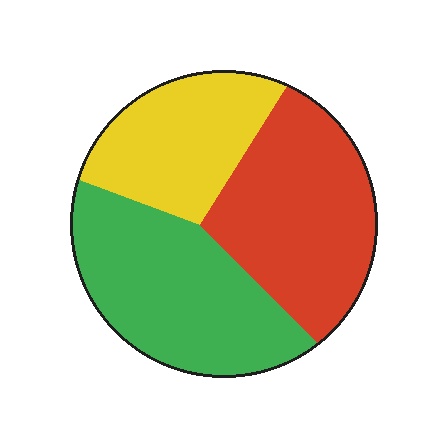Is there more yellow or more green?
Green.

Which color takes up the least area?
Yellow, at roughly 25%.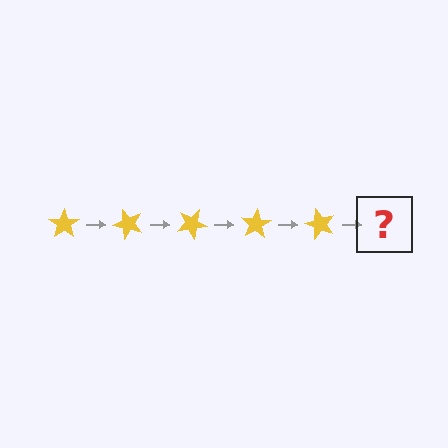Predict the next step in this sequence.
The next step is a yellow star rotated 250 degrees.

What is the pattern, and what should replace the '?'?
The pattern is that the star rotates 50 degrees each step. The '?' should be a yellow star rotated 250 degrees.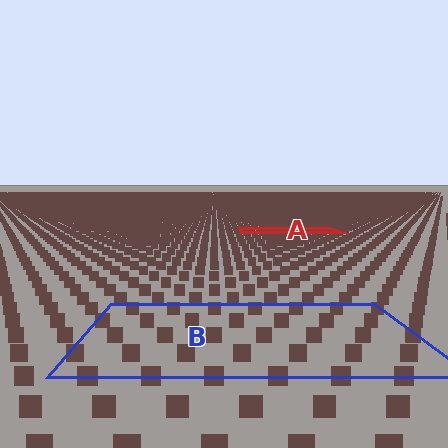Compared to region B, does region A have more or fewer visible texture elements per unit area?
Region A has more texture elements per unit area — they are packed more densely because it is farther away.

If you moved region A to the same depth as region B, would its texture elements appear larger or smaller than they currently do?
They would appear larger. At a closer depth, the same texture elements are projected at a bigger on-screen size.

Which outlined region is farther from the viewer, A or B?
Region A is farther from the viewer — the texture elements inside it appear smaller and more densely packed.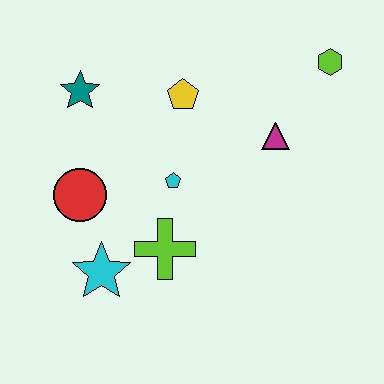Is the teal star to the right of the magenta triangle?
No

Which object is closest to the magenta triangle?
The lime hexagon is closest to the magenta triangle.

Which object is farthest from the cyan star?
The lime hexagon is farthest from the cyan star.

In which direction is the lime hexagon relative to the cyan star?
The lime hexagon is to the right of the cyan star.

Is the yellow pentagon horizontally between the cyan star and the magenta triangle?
Yes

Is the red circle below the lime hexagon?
Yes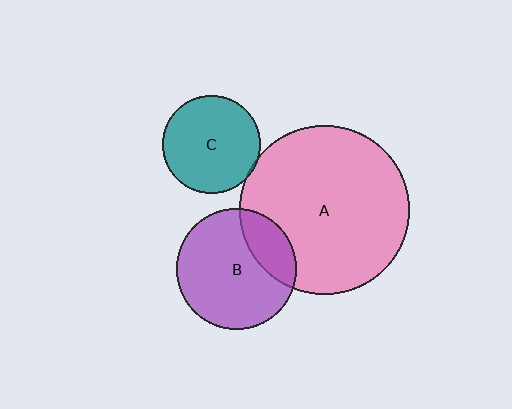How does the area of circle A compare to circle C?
Approximately 3.0 times.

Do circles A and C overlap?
Yes.